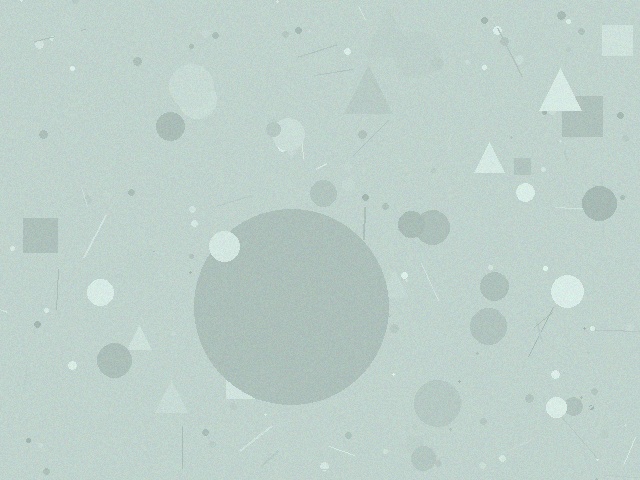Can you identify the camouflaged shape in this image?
The camouflaged shape is a circle.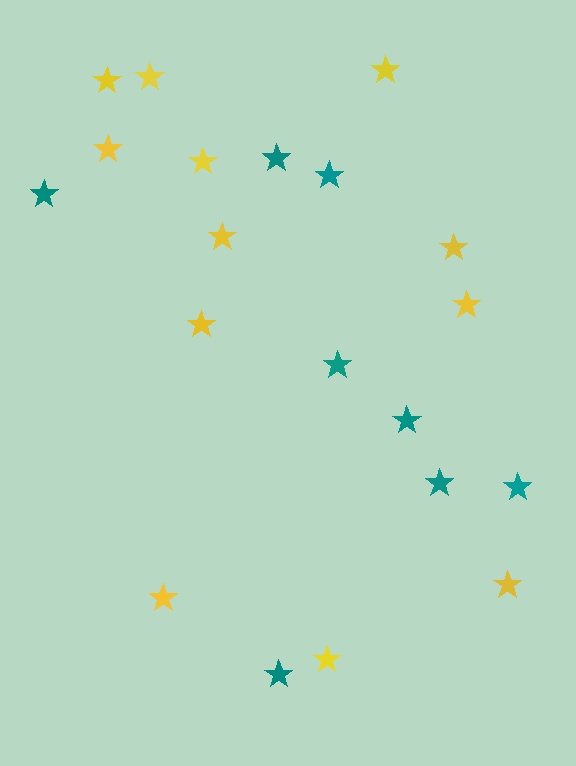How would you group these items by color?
There are 2 groups: one group of yellow stars (12) and one group of teal stars (8).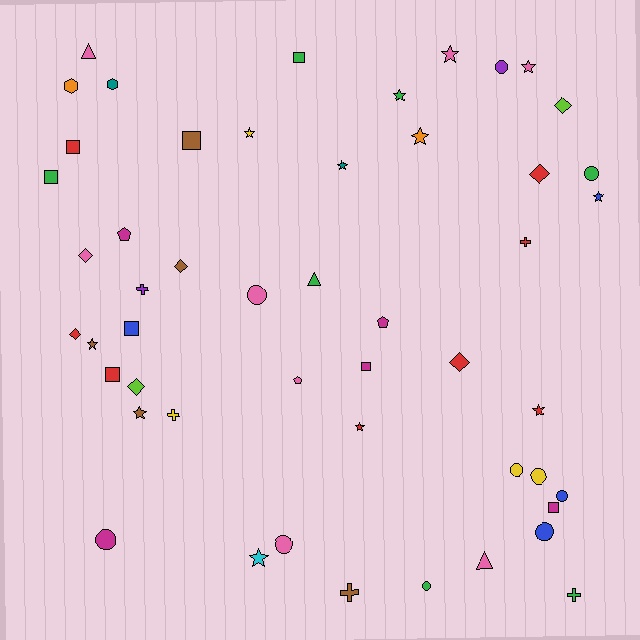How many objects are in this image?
There are 50 objects.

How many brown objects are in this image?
There are 5 brown objects.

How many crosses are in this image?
There are 5 crosses.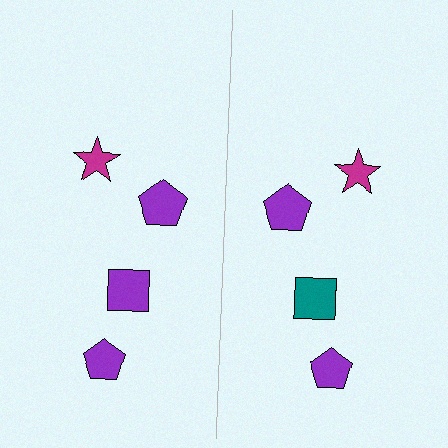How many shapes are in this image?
There are 8 shapes in this image.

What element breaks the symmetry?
The teal square on the right side breaks the symmetry — its mirror counterpart is purple.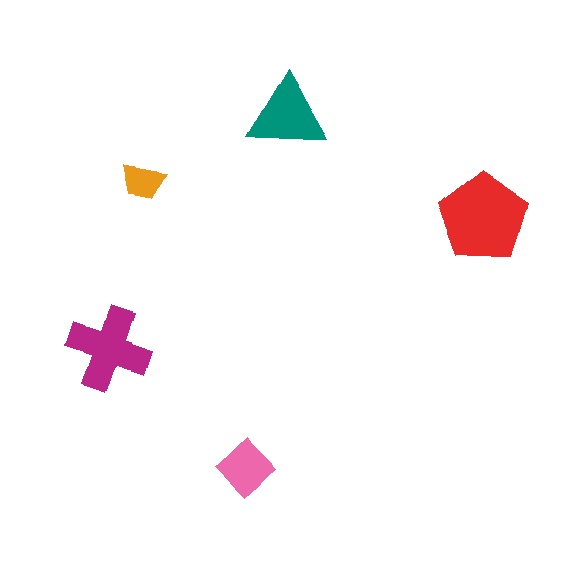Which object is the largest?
The red pentagon.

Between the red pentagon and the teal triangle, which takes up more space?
The red pentagon.